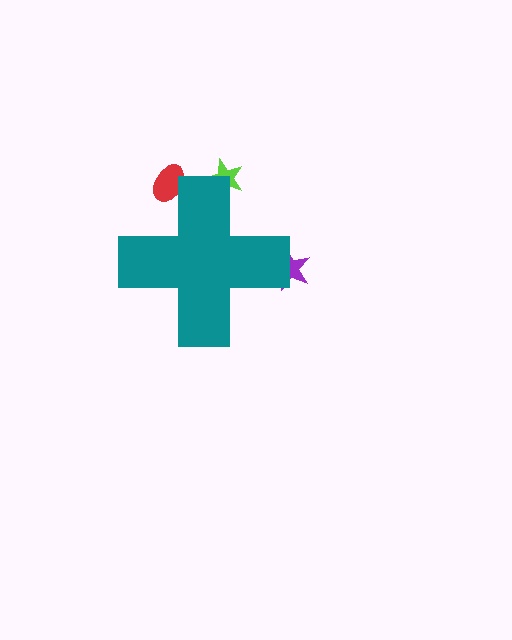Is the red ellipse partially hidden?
Yes, the red ellipse is partially hidden behind the teal cross.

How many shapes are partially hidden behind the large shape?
3 shapes are partially hidden.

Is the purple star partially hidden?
Yes, the purple star is partially hidden behind the teal cross.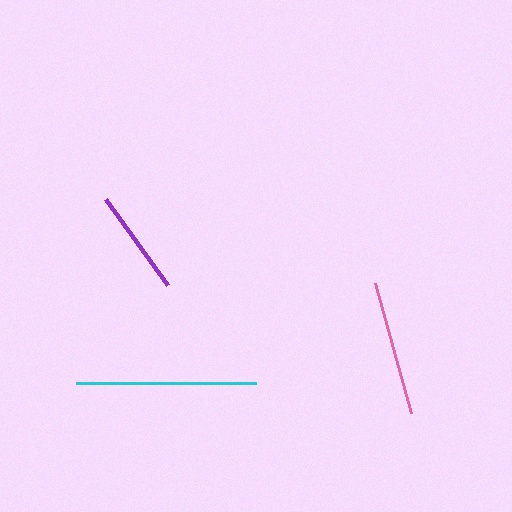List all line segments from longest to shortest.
From longest to shortest: cyan, pink, purple.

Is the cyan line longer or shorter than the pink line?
The cyan line is longer than the pink line.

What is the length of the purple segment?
The purple segment is approximately 107 pixels long.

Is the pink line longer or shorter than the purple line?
The pink line is longer than the purple line.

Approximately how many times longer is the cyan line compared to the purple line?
The cyan line is approximately 1.7 times the length of the purple line.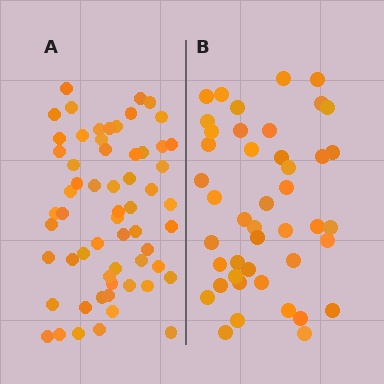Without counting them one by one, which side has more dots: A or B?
Region A (the left region) has more dots.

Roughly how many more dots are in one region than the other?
Region A has approximately 15 more dots than region B.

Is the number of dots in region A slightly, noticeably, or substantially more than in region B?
Region A has noticeably more, but not dramatically so. The ratio is roughly 1.4 to 1.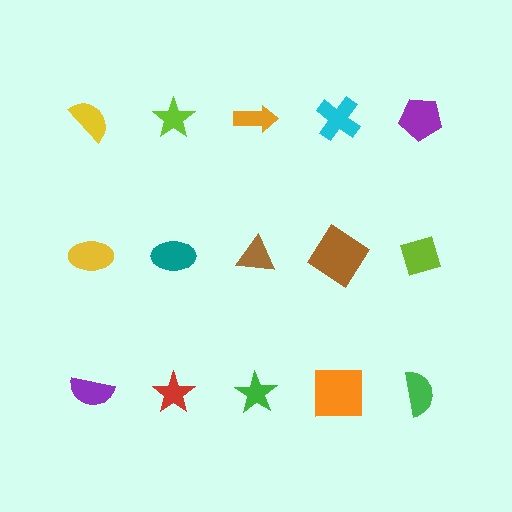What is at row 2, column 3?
A brown triangle.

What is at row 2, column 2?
A teal ellipse.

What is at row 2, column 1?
A yellow ellipse.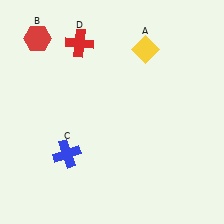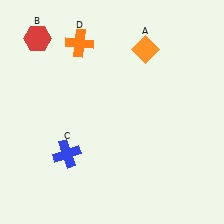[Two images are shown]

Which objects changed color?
A changed from yellow to orange. D changed from red to orange.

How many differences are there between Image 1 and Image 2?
There are 2 differences between the two images.